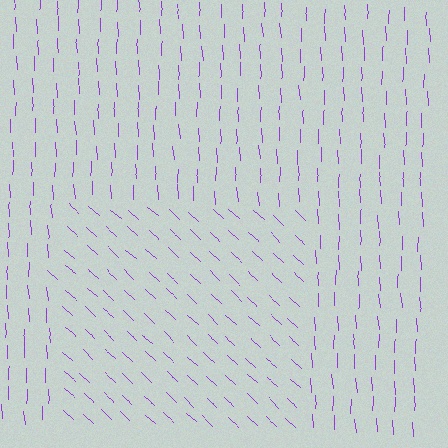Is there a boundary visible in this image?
Yes, there is a texture boundary formed by a change in line orientation.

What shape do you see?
I see a rectangle.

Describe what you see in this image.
The image is filled with small purple line segments. A rectangle region in the image has lines oriented differently from the surrounding lines, creating a visible texture boundary.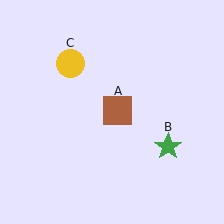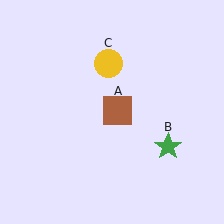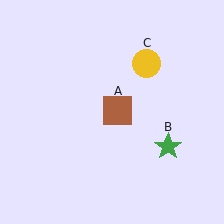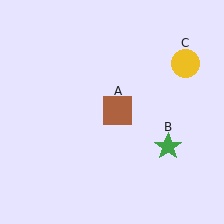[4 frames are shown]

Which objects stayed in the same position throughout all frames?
Brown square (object A) and green star (object B) remained stationary.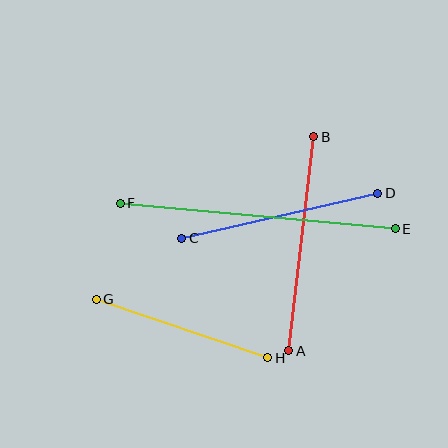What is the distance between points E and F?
The distance is approximately 276 pixels.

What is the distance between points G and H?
The distance is approximately 181 pixels.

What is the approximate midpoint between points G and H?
The midpoint is at approximately (182, 328) pixels.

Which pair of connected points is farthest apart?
Points E and F are farthest apart.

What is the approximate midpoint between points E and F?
The midpoint is at approximately (258, 216) pixels.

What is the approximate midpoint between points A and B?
The midpoint is at approximately (301, 244) pixels.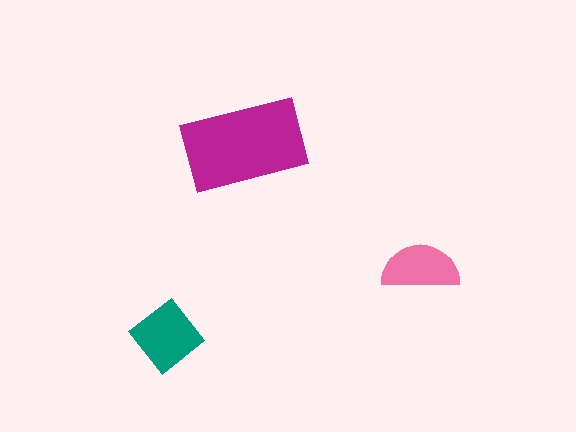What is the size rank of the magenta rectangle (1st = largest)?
1st.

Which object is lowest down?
The teal diamond is bottommost.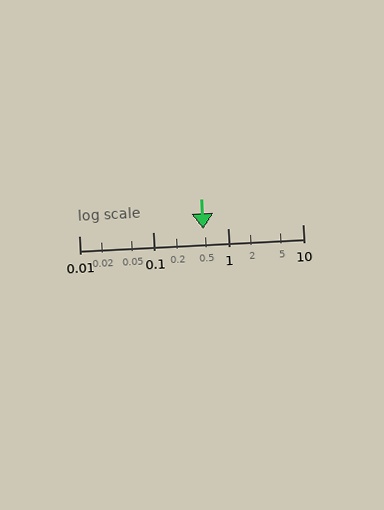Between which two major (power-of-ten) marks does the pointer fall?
The pointer is between 0.1 and 1.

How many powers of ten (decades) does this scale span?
The scale spans 3 decades, from 0.01 to 10.